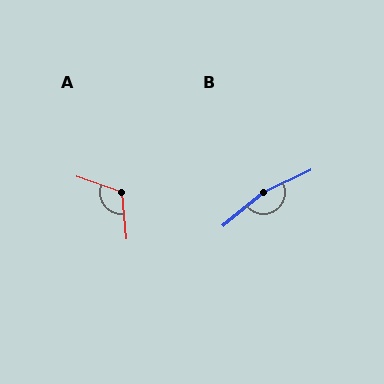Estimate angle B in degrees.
Approximately 166 degrees.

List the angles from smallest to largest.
A (115°), B (166°).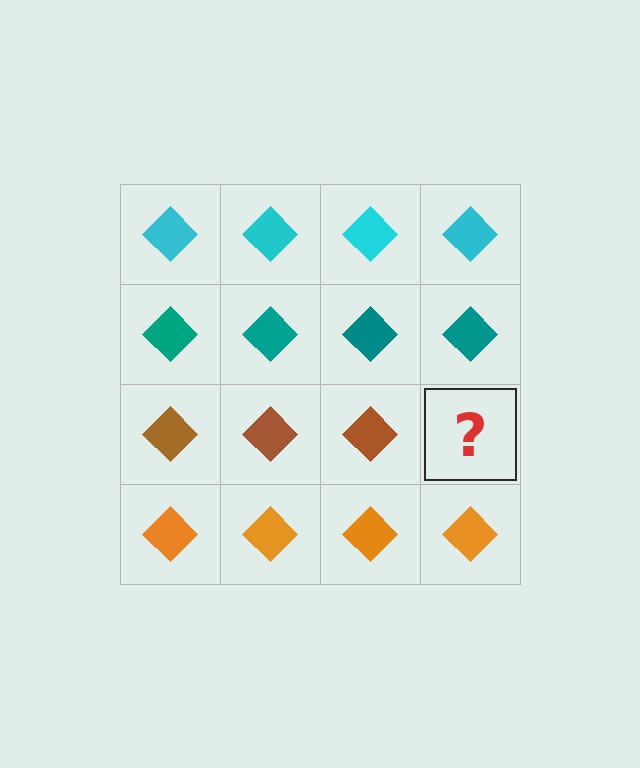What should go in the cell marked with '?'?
The missing cell should contain a brown diamond.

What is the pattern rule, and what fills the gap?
The rule is that each row has a consistent color. The gap should be filled with a brown diamond.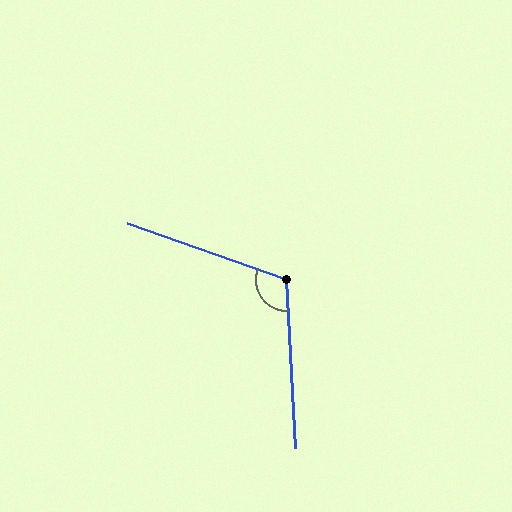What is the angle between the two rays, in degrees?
Approximately 113 degrees.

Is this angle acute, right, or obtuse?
It is obtuse.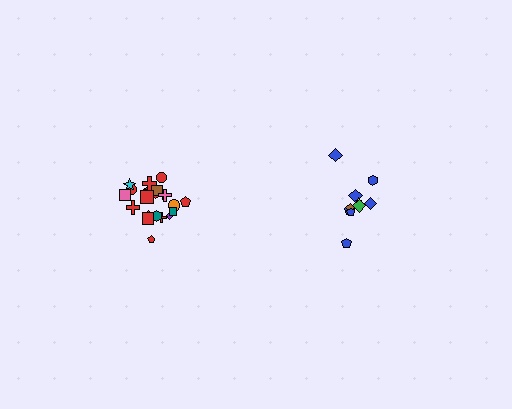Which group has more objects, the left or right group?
The left group.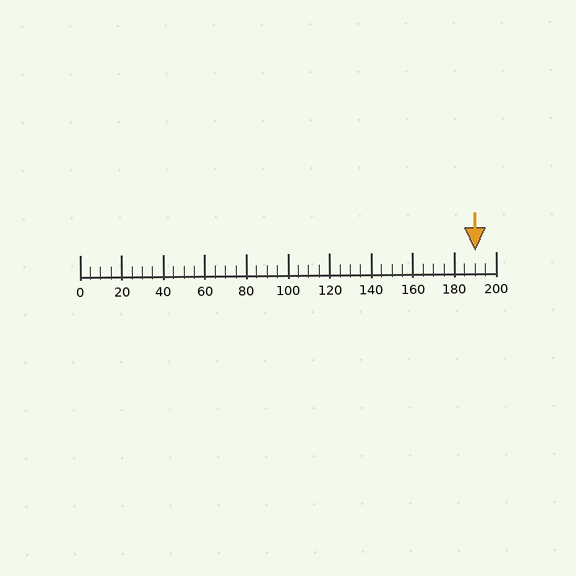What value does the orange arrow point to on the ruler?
The orange arrow points to approximately 190.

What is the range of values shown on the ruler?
The ruler shows values from 0 to 200.